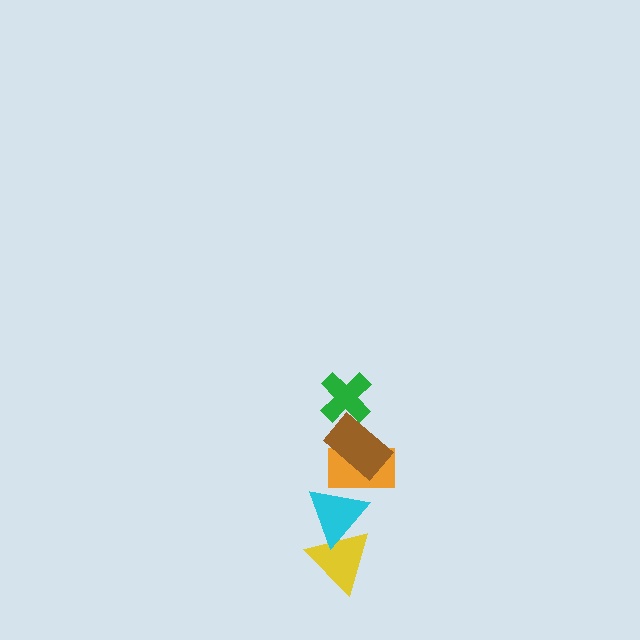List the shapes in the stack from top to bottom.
From top to bottom: the green cross, the brown rectangle, the orange rectangle, the cyan triangle, the yellow triangle.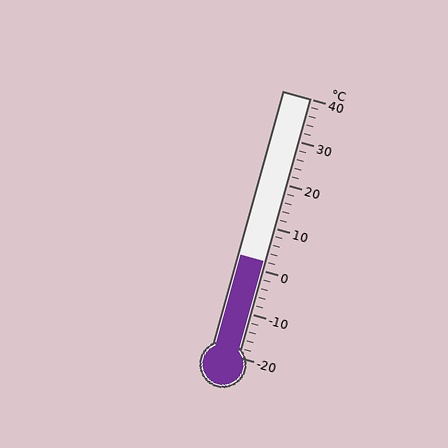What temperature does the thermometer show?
The thermometer shows approximately 2°C.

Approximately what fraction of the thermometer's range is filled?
The thermometer is filled to approximately 35% of its range.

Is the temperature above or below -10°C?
The temperature is above -10°C.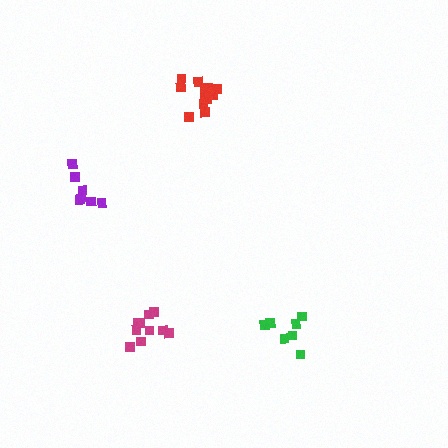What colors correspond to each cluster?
The clusters are colored: magenta, green, red, purple.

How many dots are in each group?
Group 1: 10 dots, Group 2: 7 dots, Group 3: 12 dots, Group 4: 7 dots (36 total).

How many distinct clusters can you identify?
There are 4 distinct clusters.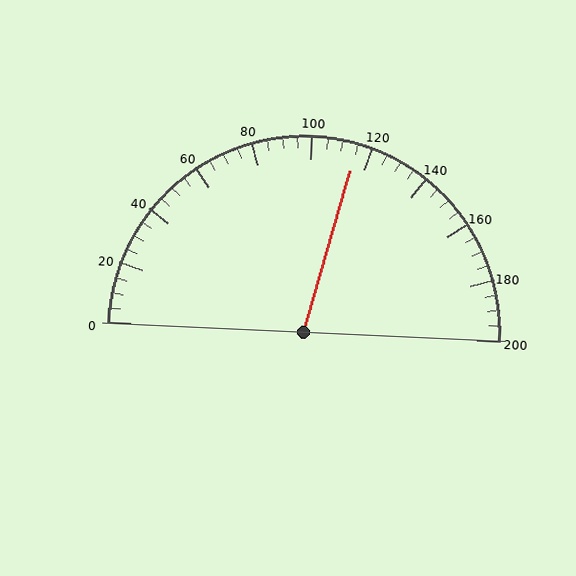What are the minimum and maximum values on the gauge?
The gauge ranges from 0 to 200.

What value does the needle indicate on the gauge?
The needle indicates approximately 115.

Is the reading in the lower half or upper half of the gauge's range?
The reading is in the upper half of the range (0 to 200).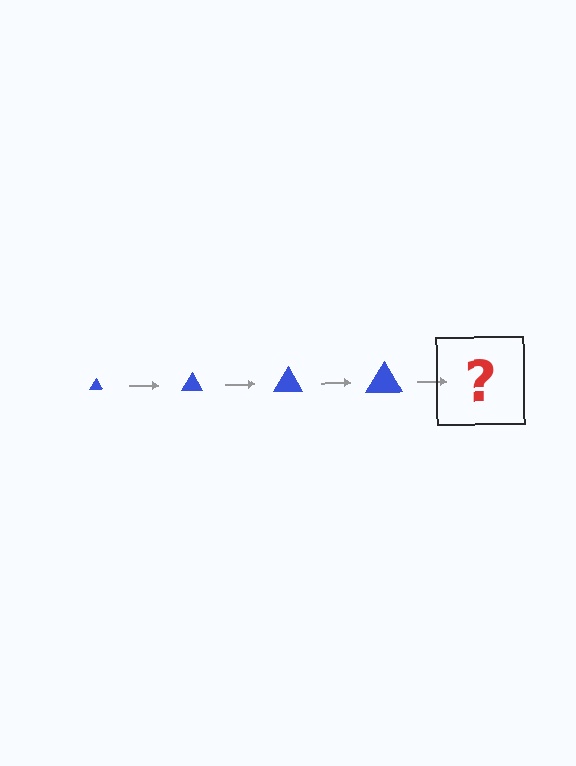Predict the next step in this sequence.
The next step is a blue triangle, larger than the previous one.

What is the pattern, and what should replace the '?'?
The pattern is that the triangle gets progressively larger each step. The '?' should be a blue triangle, larger than the previous one.